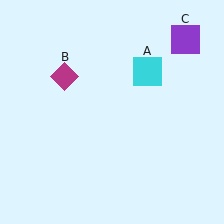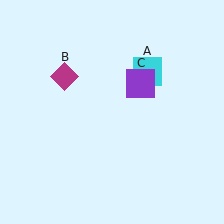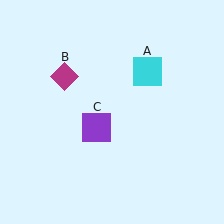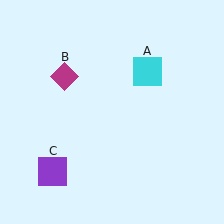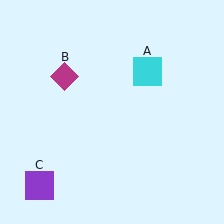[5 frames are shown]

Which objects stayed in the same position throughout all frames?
Cyan square (object A) and magenta diamond (object B) remained stationary.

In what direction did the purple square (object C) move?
The purple square (object C) moved down and to the left.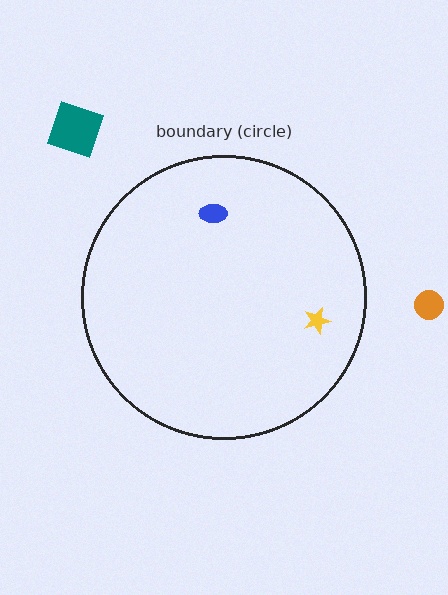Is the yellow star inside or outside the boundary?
Inside.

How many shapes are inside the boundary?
2 inside, 2 outside.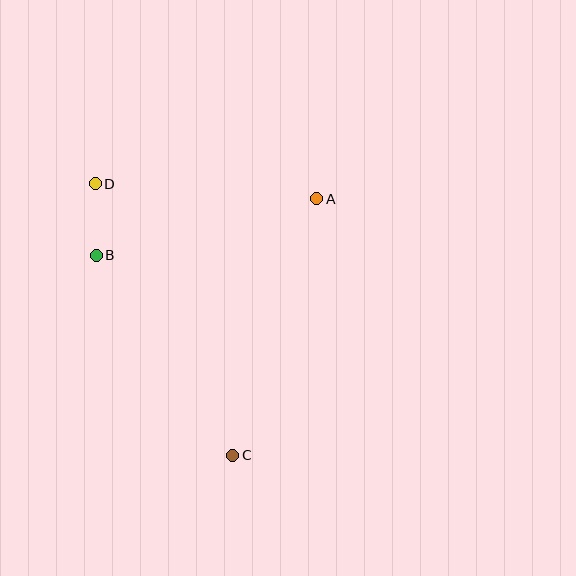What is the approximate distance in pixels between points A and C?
The distance between A and C is approximately 270 pixels.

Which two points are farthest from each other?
Points C and D are farthest from each other.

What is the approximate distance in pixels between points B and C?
The distance between B and C is approximately 242 pixels.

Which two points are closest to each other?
Points B and D are closest to each other.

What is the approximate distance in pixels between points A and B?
The distance between A and B is approximately 227 pixels.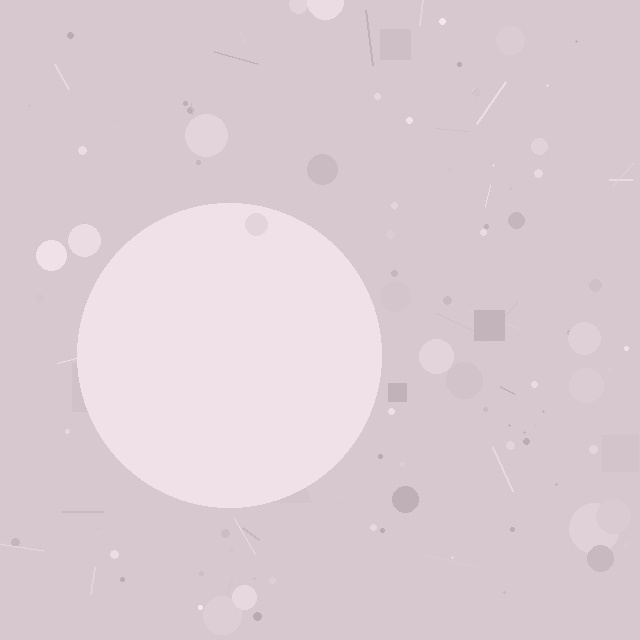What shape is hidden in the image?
A circle is hidden in the image.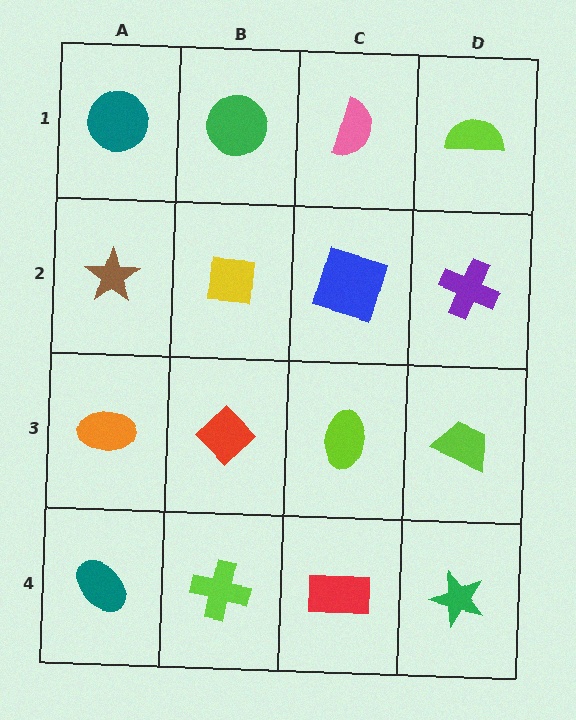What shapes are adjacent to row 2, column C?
A pink semicircle (row 1, column C), a lime ellipse (row 3, column C), a yellow square (row 2, column B), a purple cross (row 2, column D).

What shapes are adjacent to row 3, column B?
A yellow square (row 2, column B), a lime cross (row 4, column B), an orange ellipse (row 3, column A), a lime ellipse (row 3, column C).